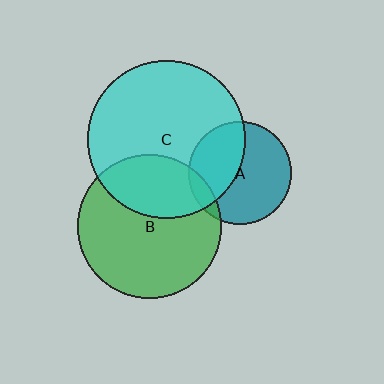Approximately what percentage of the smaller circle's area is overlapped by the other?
Approximately 10%.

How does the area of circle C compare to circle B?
Approximately 1.2 times.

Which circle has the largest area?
Circle C (cyan).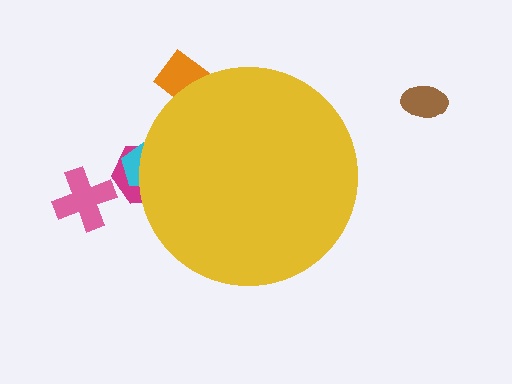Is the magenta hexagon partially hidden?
Yes, the magenta hexagon is partially hidden behind the yellow circle.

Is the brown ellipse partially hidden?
No, the brown ellipse is fully visible.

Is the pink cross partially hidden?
No, the pink cross is fully visible.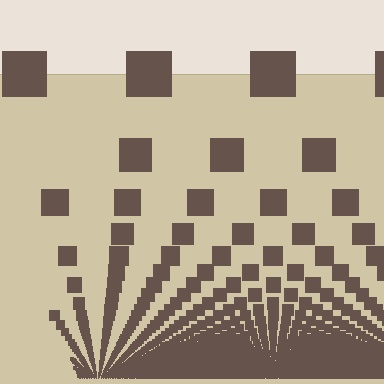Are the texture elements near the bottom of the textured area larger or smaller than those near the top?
Smaller. The gradient is inverted — elements near the bottom are smaller and denser.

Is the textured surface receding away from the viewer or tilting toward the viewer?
The surface appears to tilt toward the viewer. Texture elements get larger and sparser toward the top.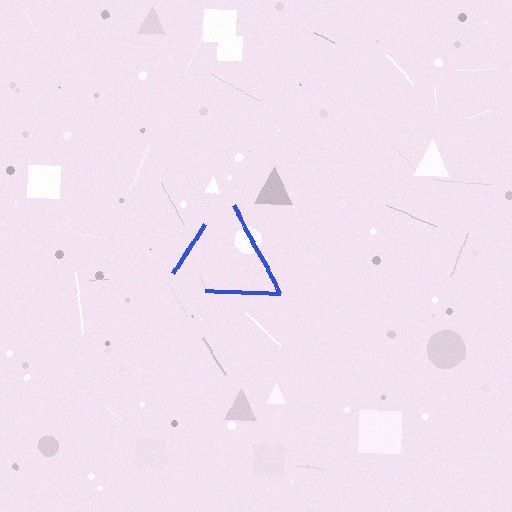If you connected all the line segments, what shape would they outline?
They would outline a triangle.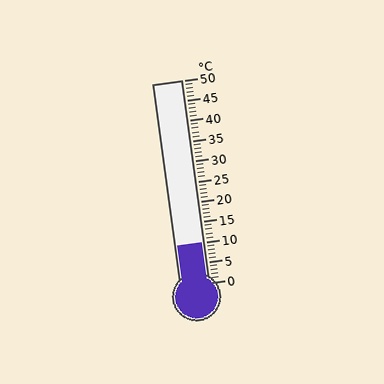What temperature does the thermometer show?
The thermometer shows approximately 10°C.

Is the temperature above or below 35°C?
The temperature is below 35°C.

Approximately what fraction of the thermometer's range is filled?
The thermometer is filled to approximately 20% of its range.